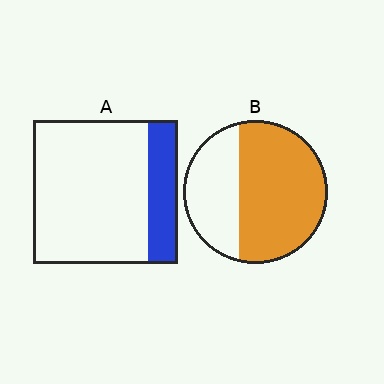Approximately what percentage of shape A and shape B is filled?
A is approximately 20% and B is approximately 65%.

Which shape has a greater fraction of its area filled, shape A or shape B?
Shape B.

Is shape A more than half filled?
No.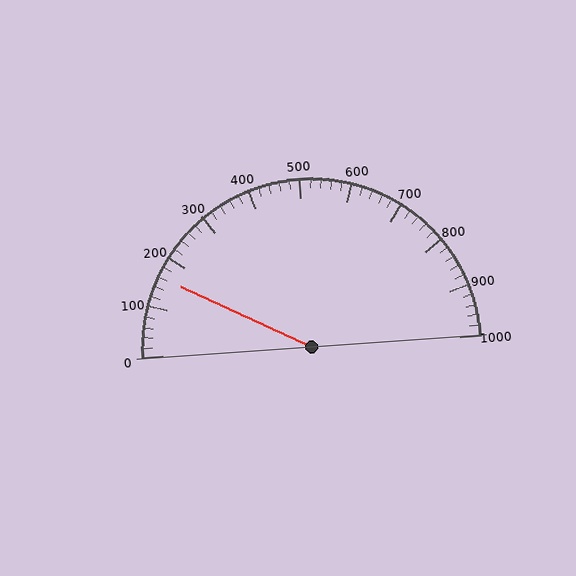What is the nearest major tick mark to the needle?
The nearest major tick mark is 200.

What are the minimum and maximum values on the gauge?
The gauge ranges from 0 to 1000.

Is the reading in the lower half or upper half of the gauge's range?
The reading is in the lower half of the range (0 to 1000).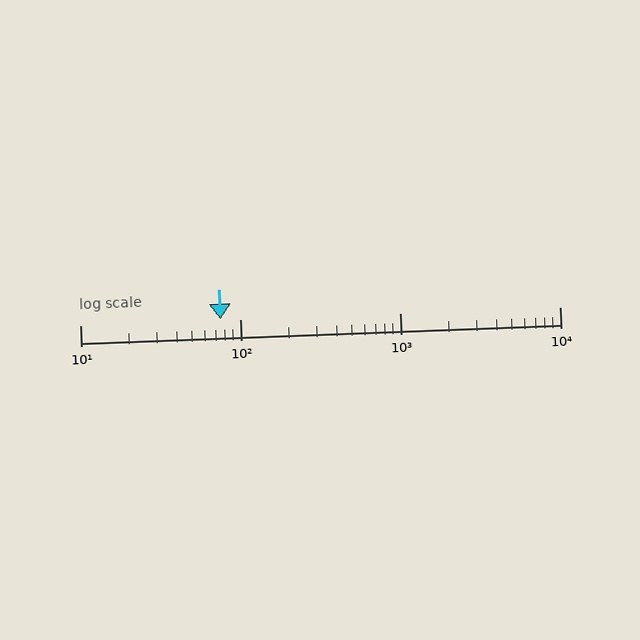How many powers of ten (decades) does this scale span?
The scale spans 3 decades, from 10 to 10000.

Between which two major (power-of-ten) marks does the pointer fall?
The pointer is between 10 and 100.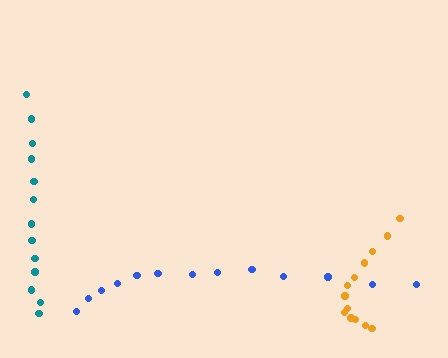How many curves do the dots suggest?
There are 3 distinct paths.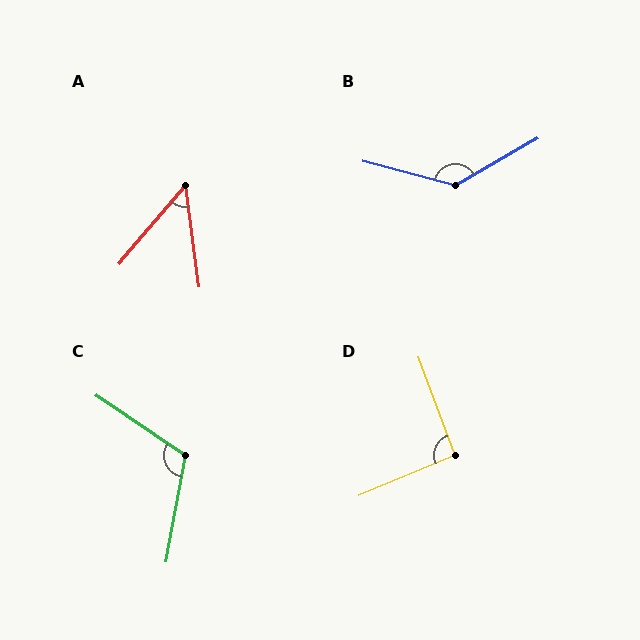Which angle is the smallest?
A, at approximately 48 degrees.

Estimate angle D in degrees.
Approximately 92 degrees.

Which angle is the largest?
B, at approximately 135 degrees.